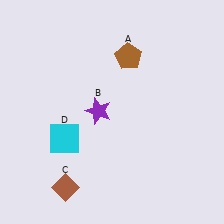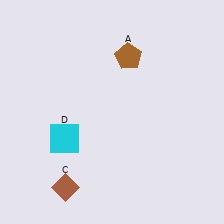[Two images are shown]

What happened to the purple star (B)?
The purple star (B) was removed in Image 2. It was in the top-left area of Image 1.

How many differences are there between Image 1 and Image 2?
There is 1 difference between the two images.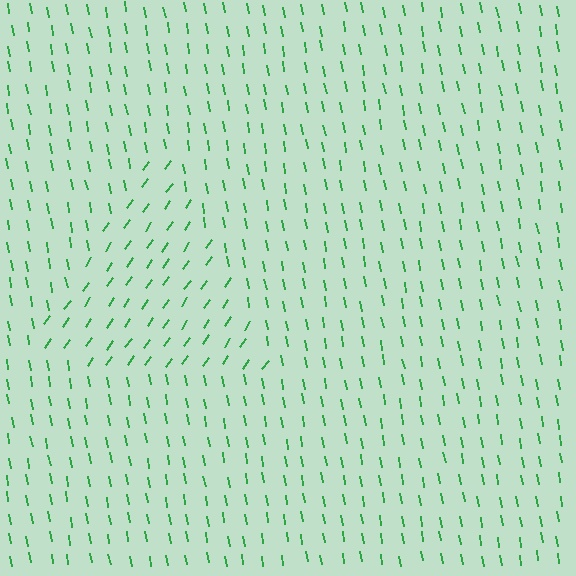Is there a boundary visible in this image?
Yes, there is a texture boundary formed by a change in line orientation.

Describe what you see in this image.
The image is filled with small green line segments. A triangle region in the image has lines oriented differently from the surrounding lines, creating a visible texture boundary.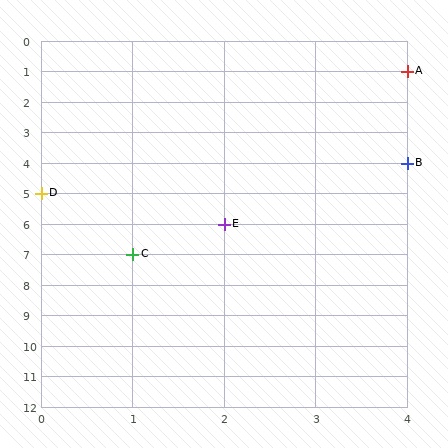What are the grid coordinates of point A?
Point A is at grid coordinates (4, 1).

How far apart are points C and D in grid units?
Points C and D are 1 column and 2 rows apart (about 2.2 grid units diagonally).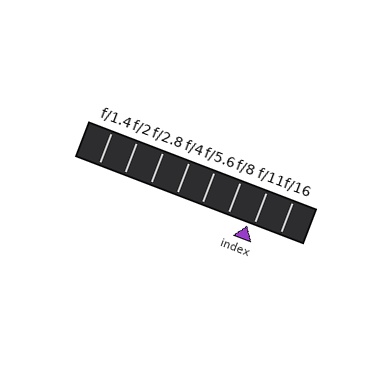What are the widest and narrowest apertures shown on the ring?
The widest aperture shown is f/1.4 and the narrowest is f/16.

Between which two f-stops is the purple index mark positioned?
The index mark is between f/8 and f/11.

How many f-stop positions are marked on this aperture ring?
There are 8 f-stop positions marked.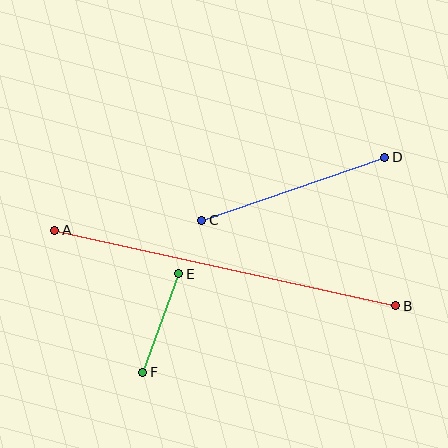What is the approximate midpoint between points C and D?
The midpoint is at approximately (293, 189) pixels.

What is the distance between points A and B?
The distance is approximately 349 pixels.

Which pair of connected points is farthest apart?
Points A and B are farthest apart.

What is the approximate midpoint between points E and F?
The midpoint is at approximately (161, 323) pixels.